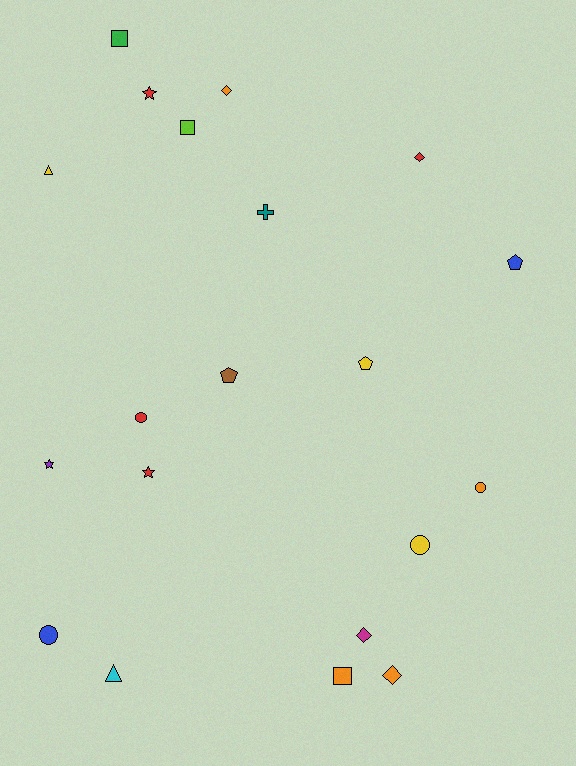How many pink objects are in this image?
There are no pink objects.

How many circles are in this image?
There are 4 circles.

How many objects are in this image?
There are 20 objects.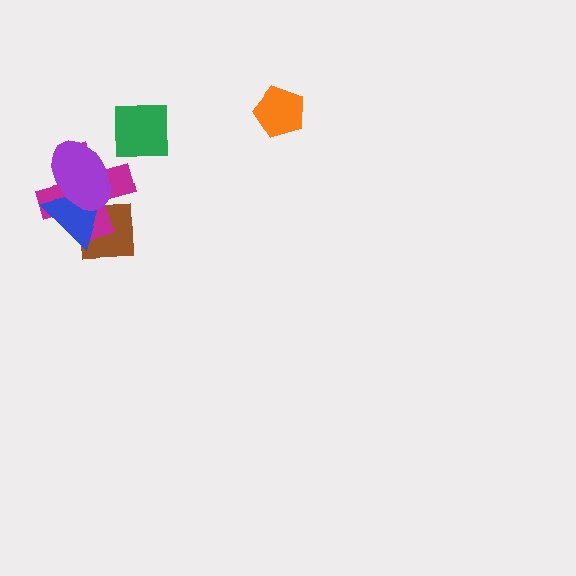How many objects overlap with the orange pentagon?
0 objects overlap with the orange pentagon.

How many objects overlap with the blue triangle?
3 objects overlap with the blue triangle.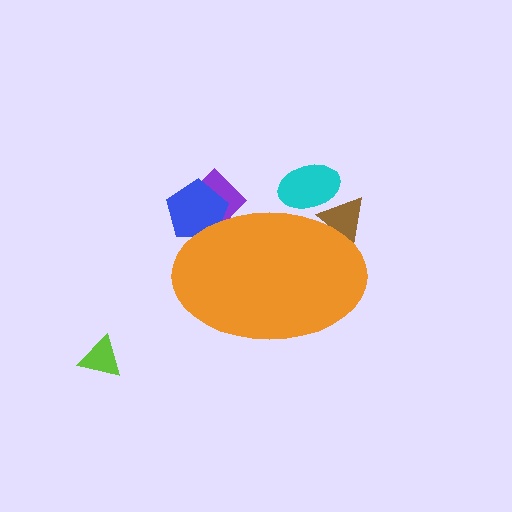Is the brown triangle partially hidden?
Yes, the brown triangle is partially hidden behind the orange ellipse.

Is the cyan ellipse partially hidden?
Yes, the cyan ellipse is partially hidden behind the orange ellipse.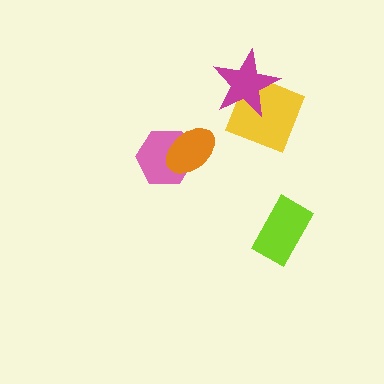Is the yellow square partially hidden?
Yes, it is partially covered by another shape.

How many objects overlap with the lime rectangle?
0 objects overlap with the lime rectangle.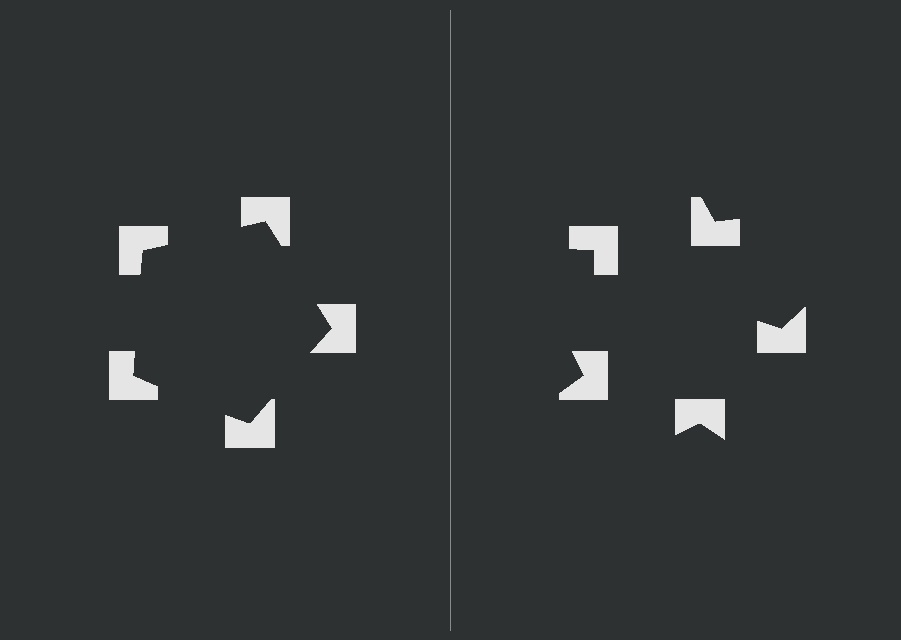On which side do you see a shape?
An illusory pentagon appears on the left side. On the right side the wedge cuts are rotated, so no coherent shape forms.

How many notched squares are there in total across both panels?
10 — 5 on each side.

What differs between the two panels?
The notched squares are positioned identically on both sides; only the wedge orientations differ. On the left they align to a pentagon; on the right they are misaligned.